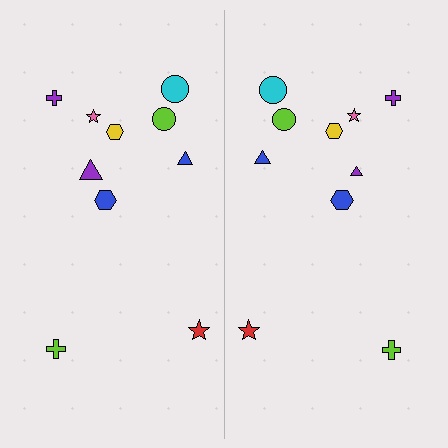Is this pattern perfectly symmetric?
No, the pattern is not perfectly symmetric. The purple triangle on the right side has a different size than its mirror counterpart.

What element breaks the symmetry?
The purple triangle on the right side has a different size than its mirror counterpart.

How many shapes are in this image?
There are 20 shapes in this image.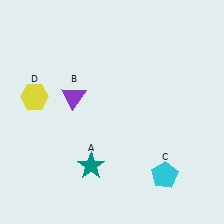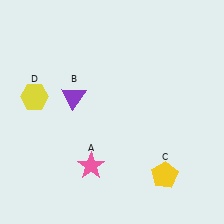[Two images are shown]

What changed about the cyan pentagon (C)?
In Image 1, C is cyan. In Image 2, it changed to yellow.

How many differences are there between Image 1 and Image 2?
There are 2 differences between the two images.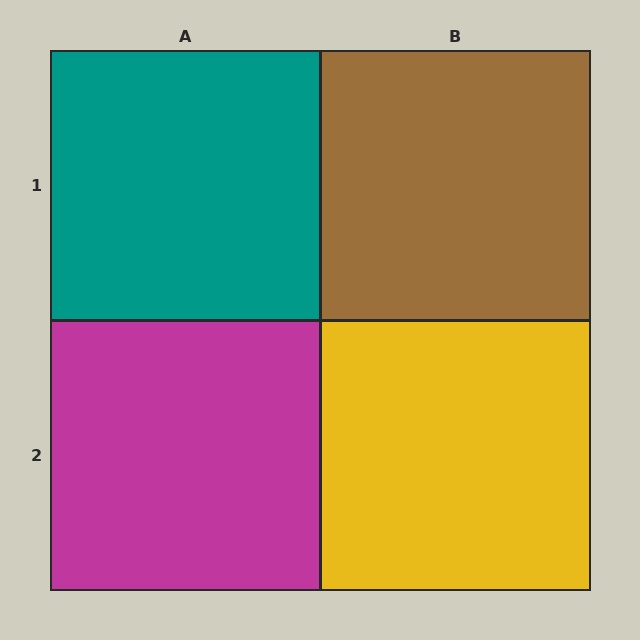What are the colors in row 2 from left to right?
Magenta, yellow.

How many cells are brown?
1 cell is brown.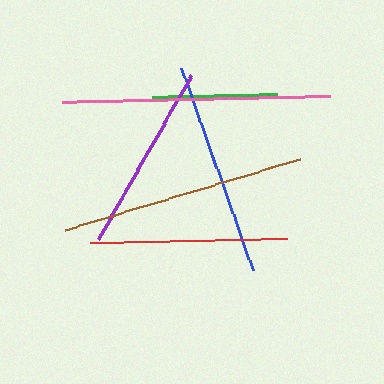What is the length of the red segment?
The red segment is approximately 197 pixels long.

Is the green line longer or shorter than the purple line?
The purple line is longer than the green line.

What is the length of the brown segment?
The brown segment is approximately 246 pixels long.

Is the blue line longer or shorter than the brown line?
The brown line is longer than the blue line.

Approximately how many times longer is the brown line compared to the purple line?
The brown line is approximately 1.3 times the length of the purple line.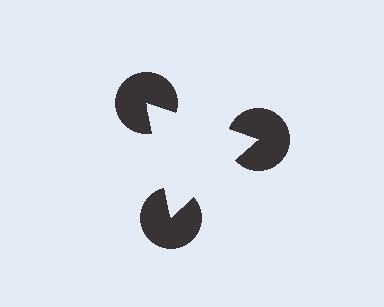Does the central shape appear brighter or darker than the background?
It typically appears slightly brighter than the background, even though no actual brightness change is drawn.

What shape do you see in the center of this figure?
An illusory triangle — its edges are inferred from the aligned wedge cuts in the pac-man discs, not physically drawn.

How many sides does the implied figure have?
3 sides.